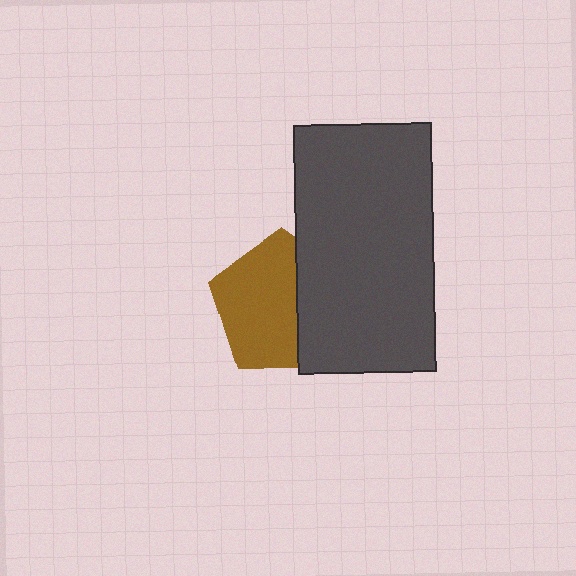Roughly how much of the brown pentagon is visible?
About half of it is visible (roughly 62%).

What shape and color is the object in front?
The object in front is a dark gray rectangle.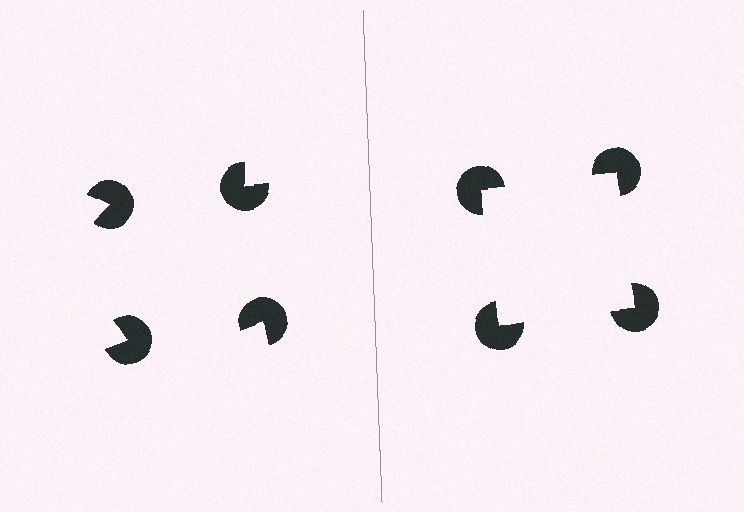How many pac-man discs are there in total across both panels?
8 — 4 on each side.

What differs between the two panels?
The pac-man discs are positioned identically on both sides; only the wedge orientations differ. On the right they align to a square; on the left they are misaligned.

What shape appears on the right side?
An illusory square.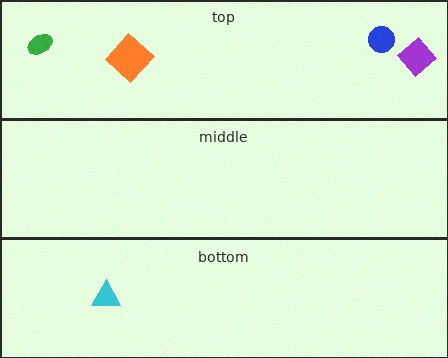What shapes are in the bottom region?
The cyan triangle.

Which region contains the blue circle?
The top region.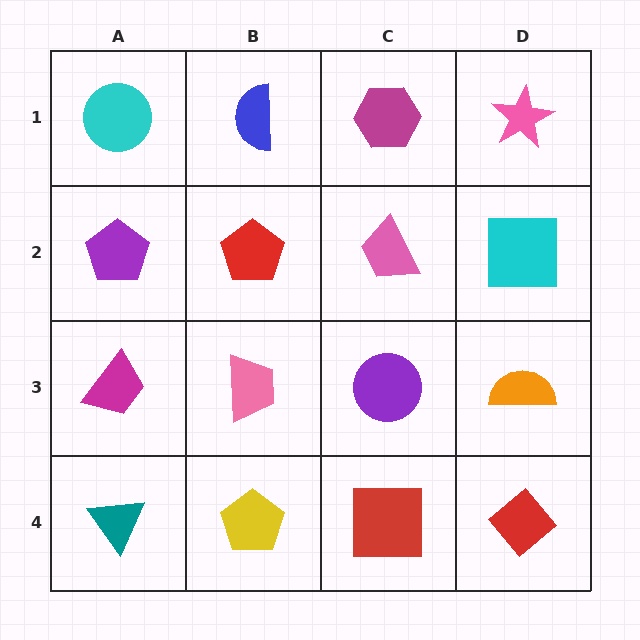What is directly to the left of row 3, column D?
A purple circle.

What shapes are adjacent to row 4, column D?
An orange semicircle (row 3, column D), a red square (row 4, column C).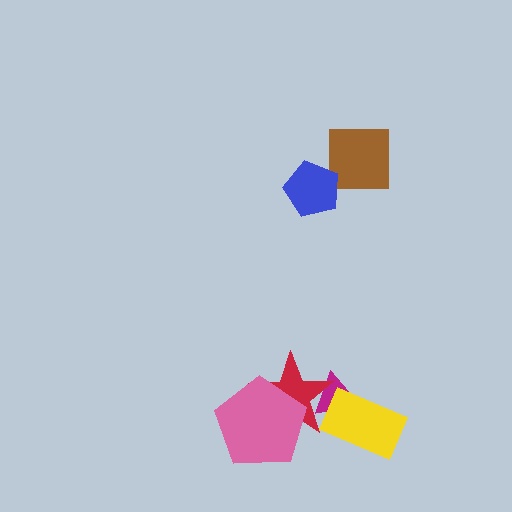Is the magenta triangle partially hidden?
Yes, it is partially covered by another shape.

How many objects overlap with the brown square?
0 objects overlap with the brown square.